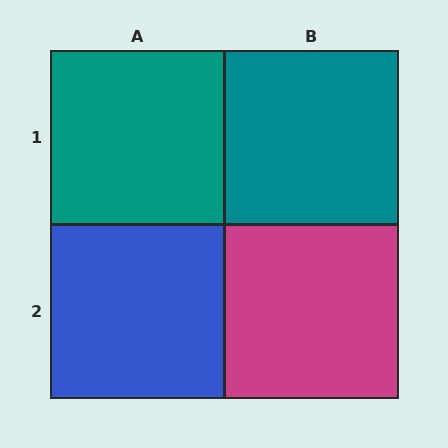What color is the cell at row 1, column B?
Teal.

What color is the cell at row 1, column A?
Teal.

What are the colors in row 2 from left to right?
Blue, magenta.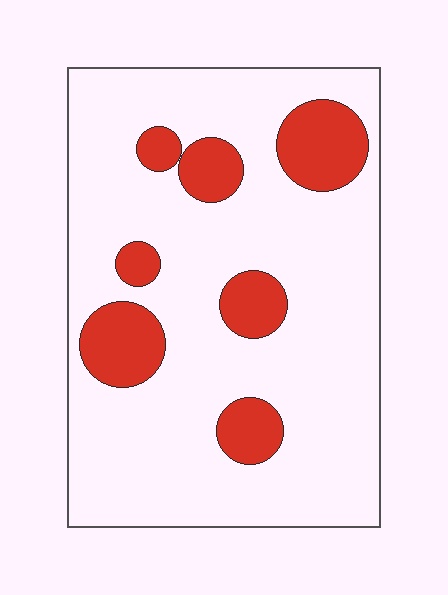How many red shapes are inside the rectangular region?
7.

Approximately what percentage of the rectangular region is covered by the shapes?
Approximately 20%.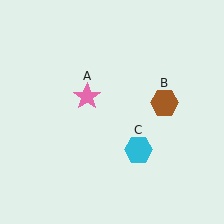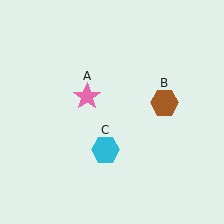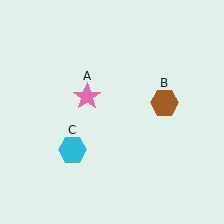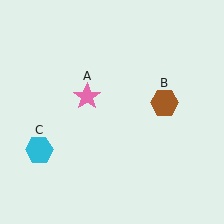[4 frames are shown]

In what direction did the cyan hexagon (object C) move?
The cyan hexagon (object C) moved left.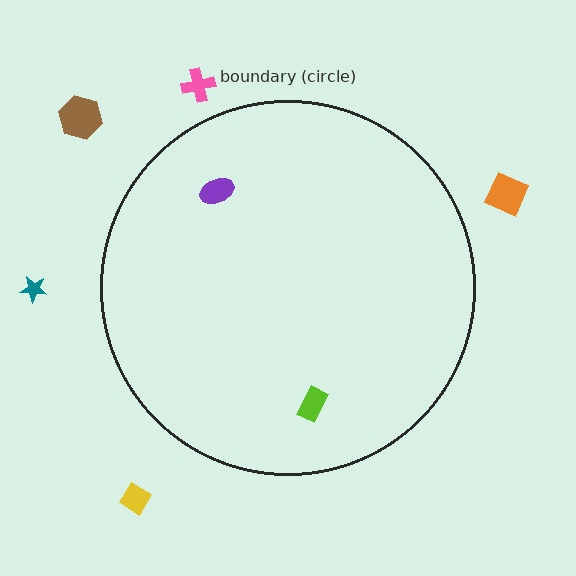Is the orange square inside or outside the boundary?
Outside.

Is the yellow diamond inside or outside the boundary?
Outside.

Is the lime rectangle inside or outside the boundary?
Inside.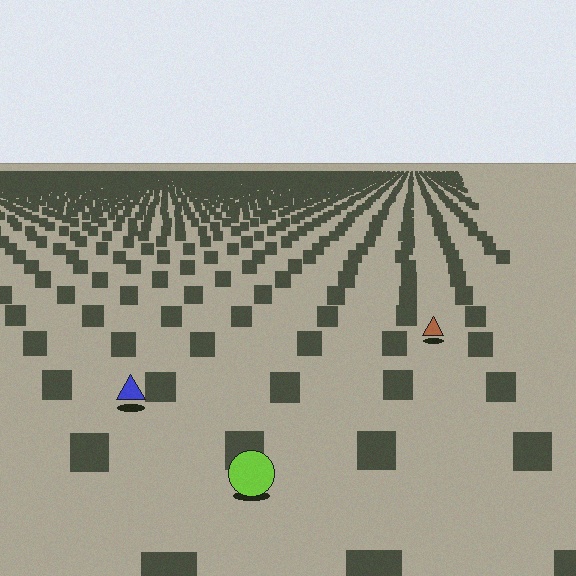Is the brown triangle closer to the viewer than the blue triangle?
No. The blue triangle is closer — you can tell from the texture gradient: the ground texture is coarser near it.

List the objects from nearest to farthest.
From nearest to farthest: the lime circle, the blue triangle, the brown triangle.